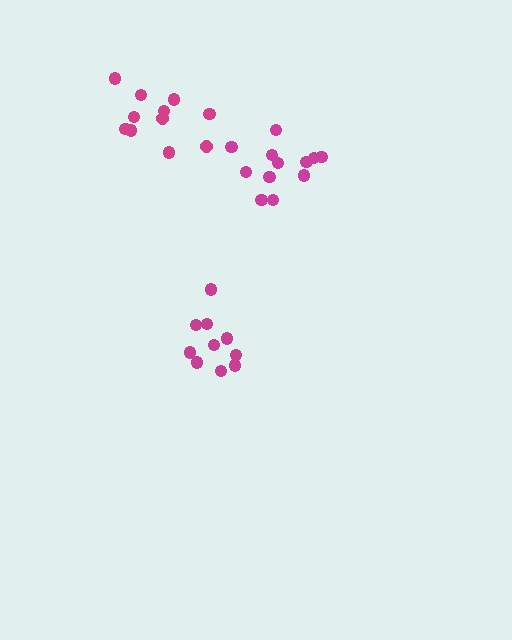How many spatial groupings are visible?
There are 3 spatial groupings.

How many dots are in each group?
Group 1: 12 dots, Group 2: 11 dots, Group 3: 10 dots (33 total).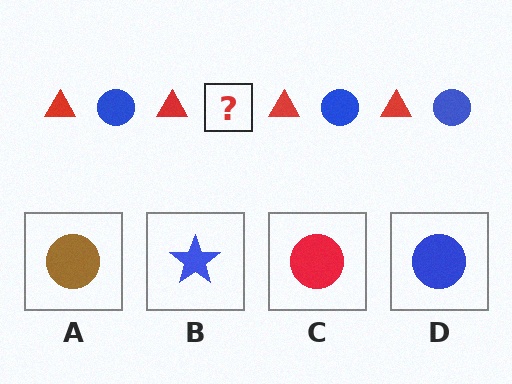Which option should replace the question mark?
Option D.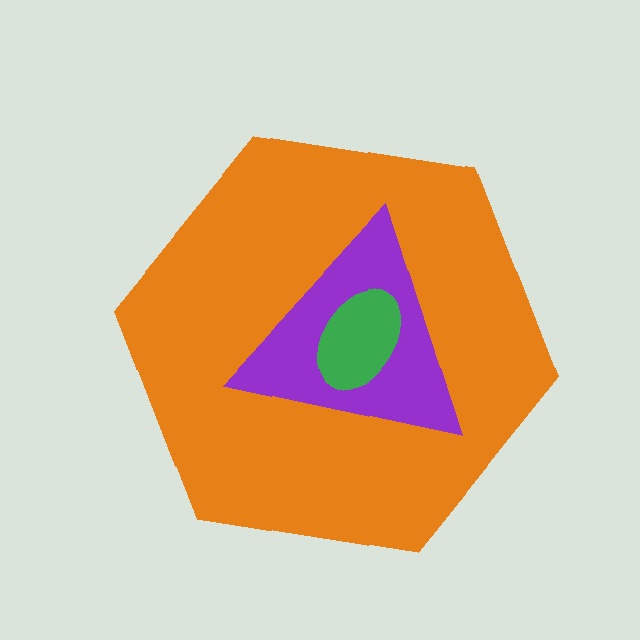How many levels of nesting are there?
3.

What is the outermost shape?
The orange hexagon.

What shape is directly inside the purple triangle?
The green ellipse.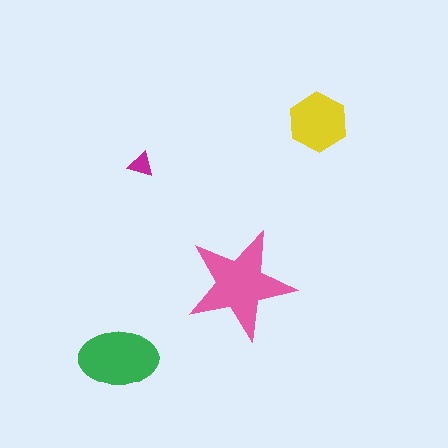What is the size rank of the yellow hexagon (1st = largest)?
3rd.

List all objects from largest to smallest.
The pink star, the green ellipse, the yellow hexagon, the magenta triangle.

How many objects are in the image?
There are 4 objects in the image.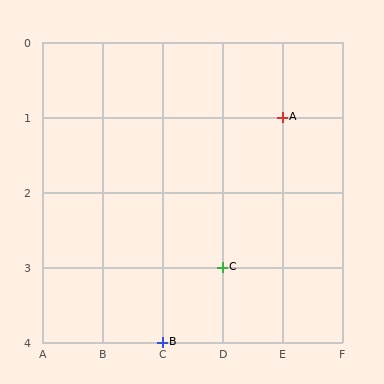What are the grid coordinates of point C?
Point C is at grid coordinates (D, 3).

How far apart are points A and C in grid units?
Points A and C are 1 column and 2 rows apart (about 2.2 grid units diagonally).